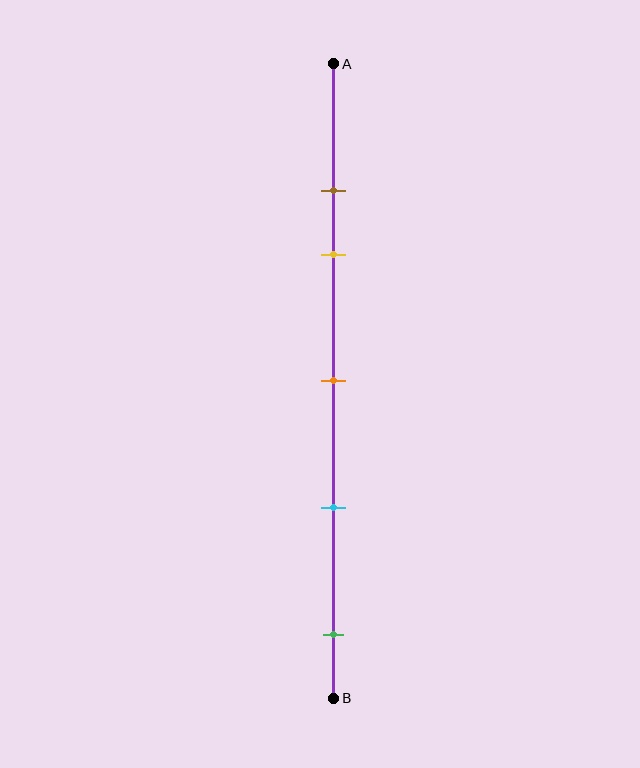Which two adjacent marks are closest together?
The brown and yellow marks are the closest adjacent pair.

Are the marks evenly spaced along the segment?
No, the marks are not evenly spaced.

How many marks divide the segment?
There are 5 marks dividing the segment.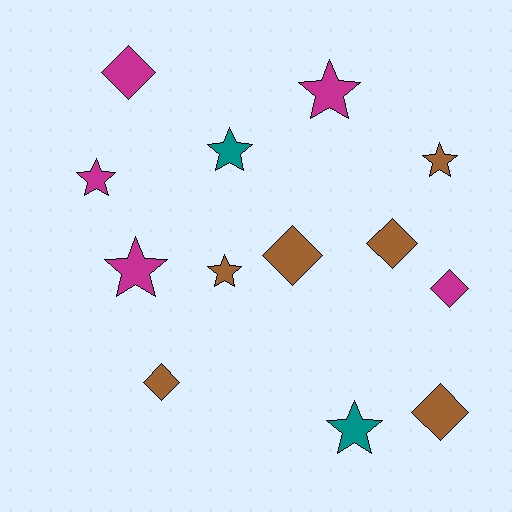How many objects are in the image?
There are 13 objects.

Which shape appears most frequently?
Star, with 7 objects.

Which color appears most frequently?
Brown, with 6 objects.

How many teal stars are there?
There are 2 teal stars.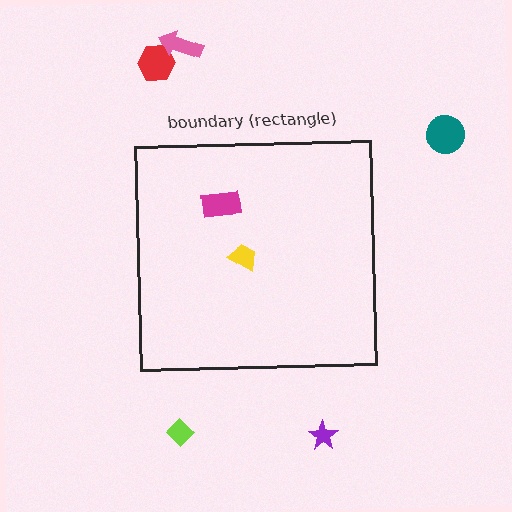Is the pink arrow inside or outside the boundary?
Outside.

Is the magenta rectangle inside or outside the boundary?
Inside.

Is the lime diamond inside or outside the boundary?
Outside.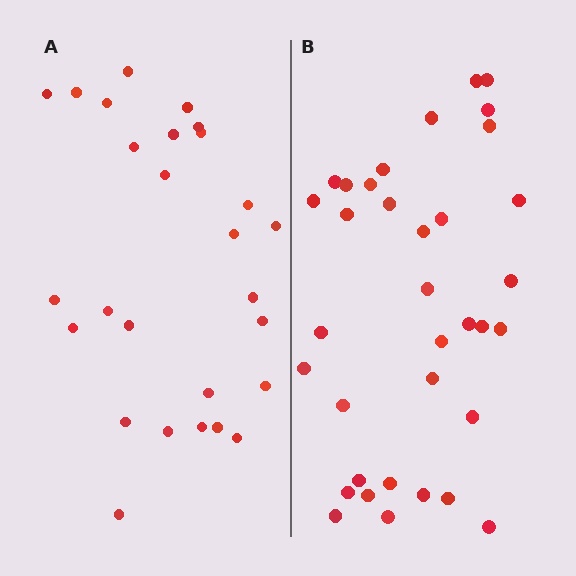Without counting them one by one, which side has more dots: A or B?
Region B (the right region) has more dots.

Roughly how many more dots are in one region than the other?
Region B has roughly 8 or so more dots than region A.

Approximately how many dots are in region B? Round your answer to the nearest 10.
About 40 dots. (The exact count is 35, which rounds to 40.)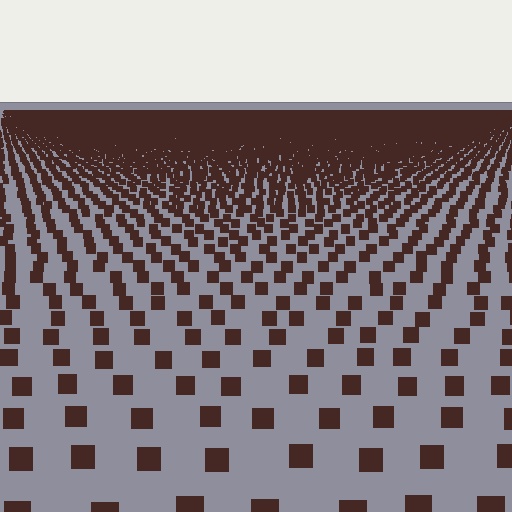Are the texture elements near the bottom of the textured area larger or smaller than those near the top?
Larger. Near the bottom, elements are closer to the viewer and appear at a bigger on-screen size.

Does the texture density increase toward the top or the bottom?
Density increases toward the top.